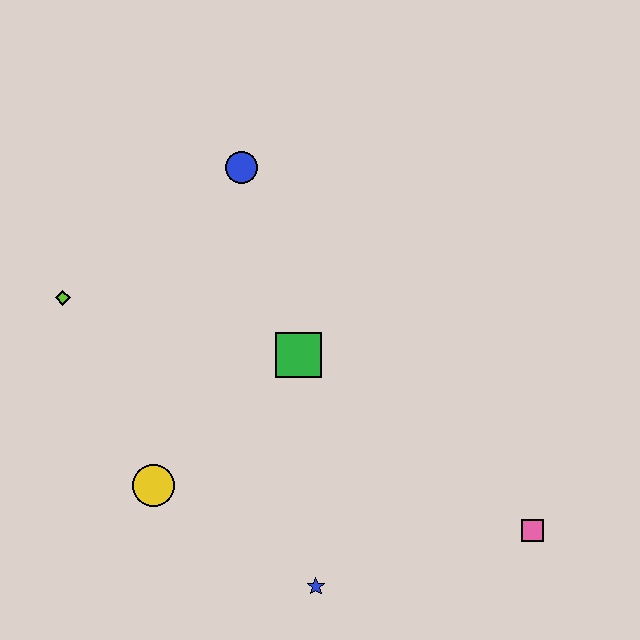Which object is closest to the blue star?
The yellow circle is closest to the blue star.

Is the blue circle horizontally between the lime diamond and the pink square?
Yes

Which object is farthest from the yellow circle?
The pink square is farthest from the yellow circle.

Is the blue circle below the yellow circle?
No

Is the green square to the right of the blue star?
No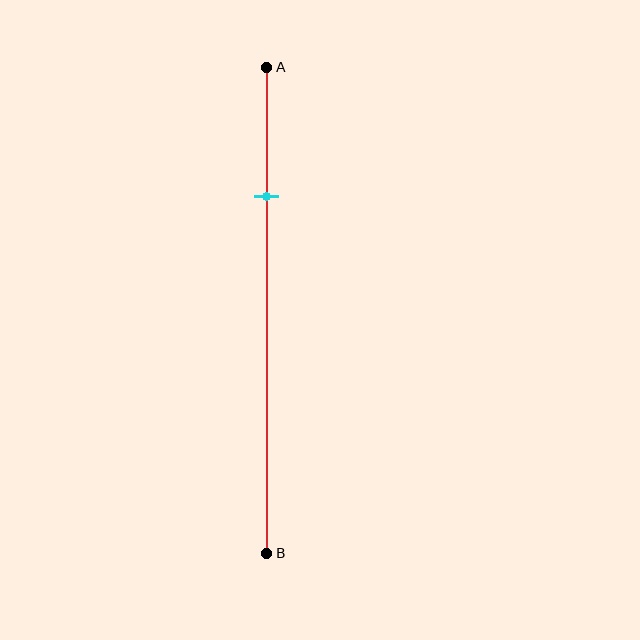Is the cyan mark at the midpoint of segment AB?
No, the mark is at about 25% from A, not at the 50% midpoint.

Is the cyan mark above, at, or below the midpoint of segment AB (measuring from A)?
The cyan mark is above the midpoint of segment AB.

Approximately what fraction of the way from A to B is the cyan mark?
The cyan mark is approximately 25% of the way from A to B.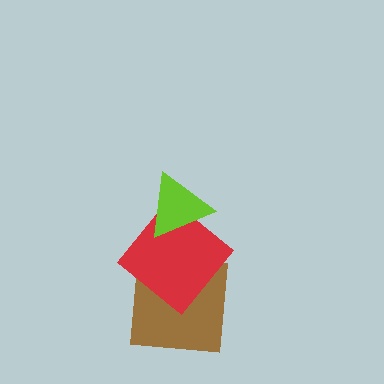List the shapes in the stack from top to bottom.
From top to bottom: the lime triangle, the red diamond, the brown square.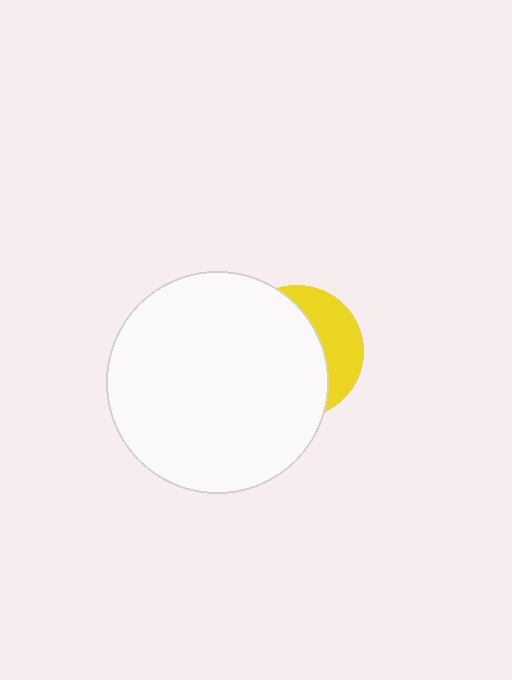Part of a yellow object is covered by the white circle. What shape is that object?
It is a circle.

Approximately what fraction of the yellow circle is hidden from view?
Roughly 68% of the yellow circle is hidden behind the white circle.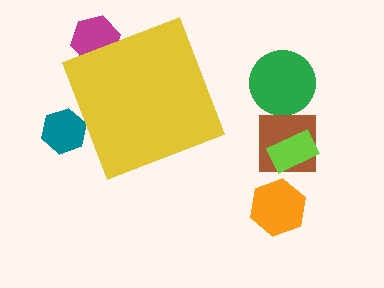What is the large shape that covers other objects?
A yellow diamond.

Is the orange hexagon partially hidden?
No, the orange hexagon is fully visible.